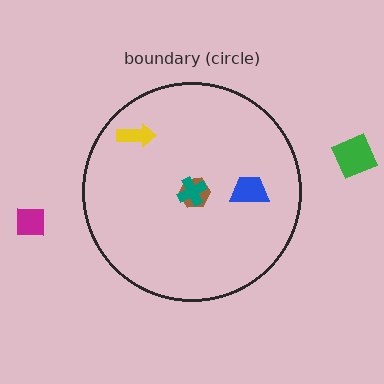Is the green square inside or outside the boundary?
Outside.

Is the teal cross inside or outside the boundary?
Inside.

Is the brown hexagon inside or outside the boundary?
Inside.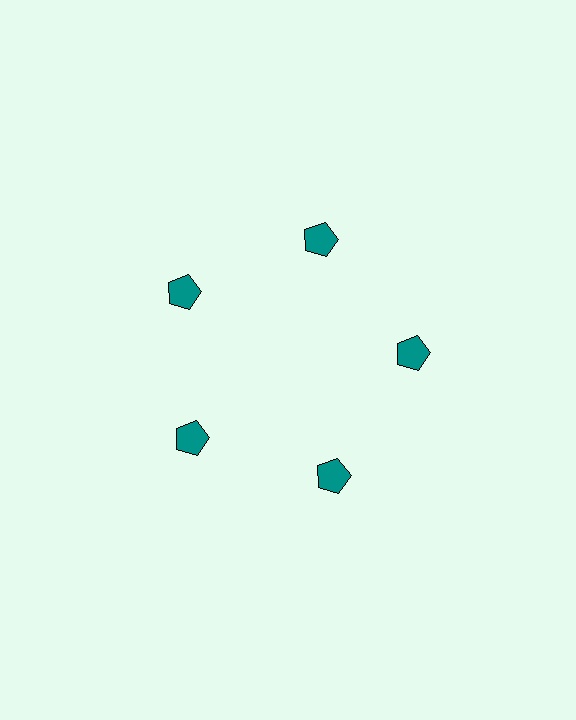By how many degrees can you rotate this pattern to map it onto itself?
The pattern maps onto itself every 72 degrees of rotation.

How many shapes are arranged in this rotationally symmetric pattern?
There are 5 shapes, arranged in 5 groups of 1.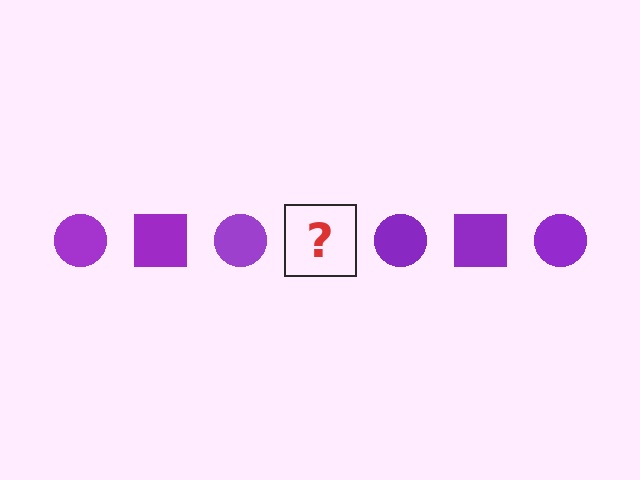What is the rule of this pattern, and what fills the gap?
The rule is that the pattern cycles through circle, square shapes in purple. The gap should be filled with a purple square.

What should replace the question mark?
The question mark should be replaced with a purple square.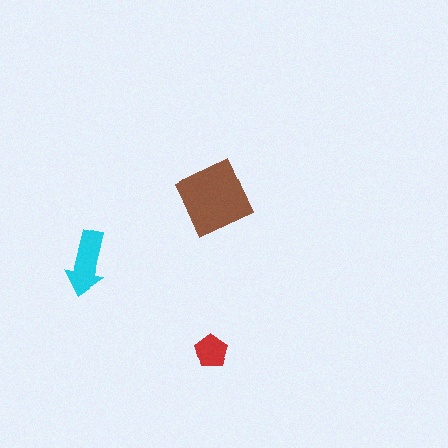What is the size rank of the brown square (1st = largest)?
1st.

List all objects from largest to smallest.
The brown square, the cyan arrow, the red pentagon.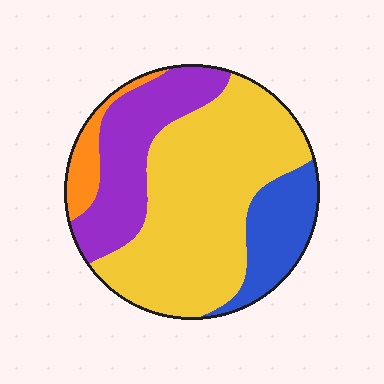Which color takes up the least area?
Orange, at roughly 5%.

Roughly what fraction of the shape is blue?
Blue covers about 15% of the shape.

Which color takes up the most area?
Yellow, at roughly 55%.